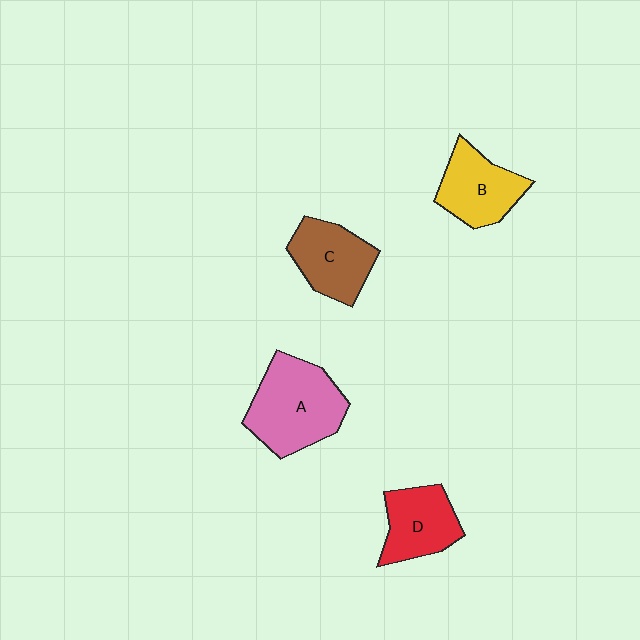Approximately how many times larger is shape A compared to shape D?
Approximately 1.5 times.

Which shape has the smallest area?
Shape D (red).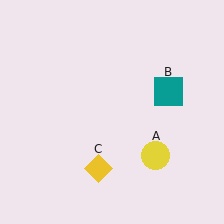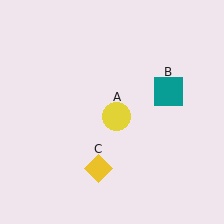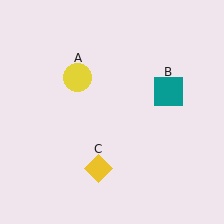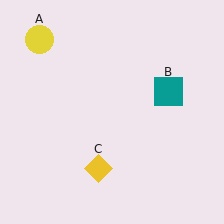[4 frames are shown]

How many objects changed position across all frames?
1 object changed position: yellow circle (object A).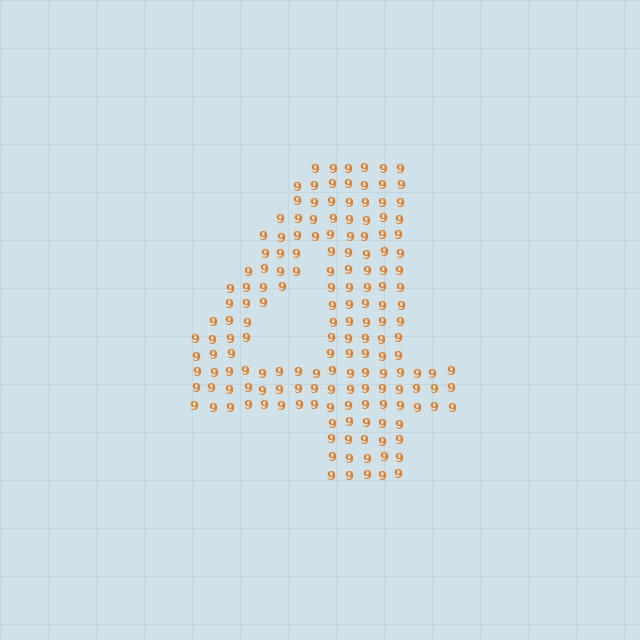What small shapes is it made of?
It is made of small digit 9's.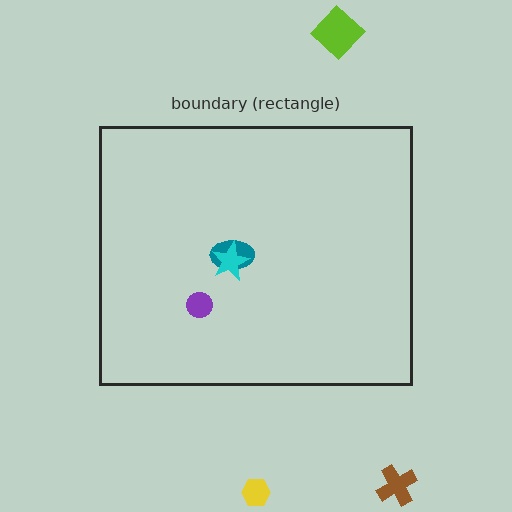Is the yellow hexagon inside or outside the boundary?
Outside.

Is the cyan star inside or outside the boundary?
Inside.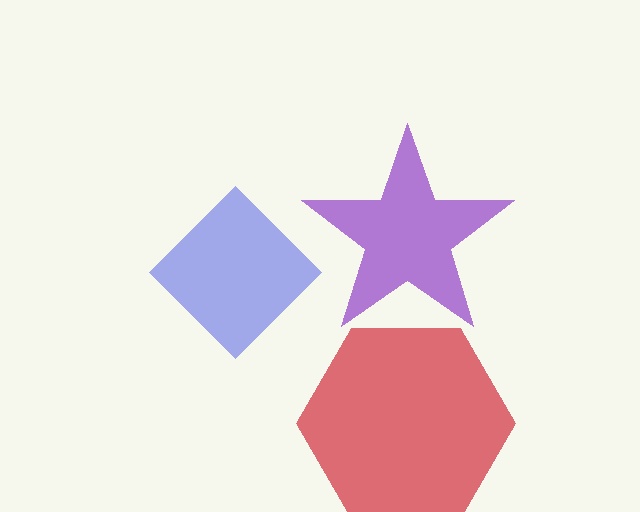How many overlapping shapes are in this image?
There are 3 overlapping shapes in the image.